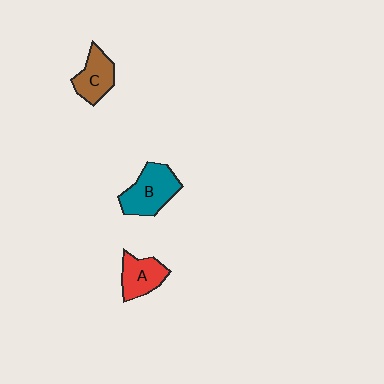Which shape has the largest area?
Shape B (teal).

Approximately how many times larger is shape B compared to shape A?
Approximately 1.4 times.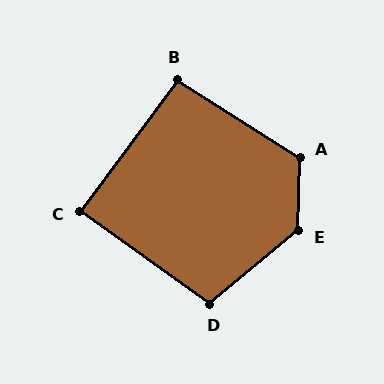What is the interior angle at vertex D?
Approximately 105 degrees (obtuse).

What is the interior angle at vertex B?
Approximately 94 degrees (approximately right).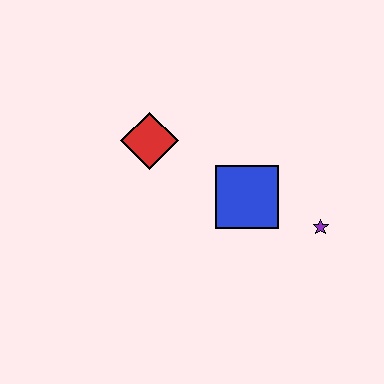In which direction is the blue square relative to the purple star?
The blue square is to the left of the purple star.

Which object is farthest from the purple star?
The red diamond is farthest from the purple star.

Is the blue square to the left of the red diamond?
No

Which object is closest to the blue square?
The purple star is closest to the blue square.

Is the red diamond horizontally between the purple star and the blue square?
No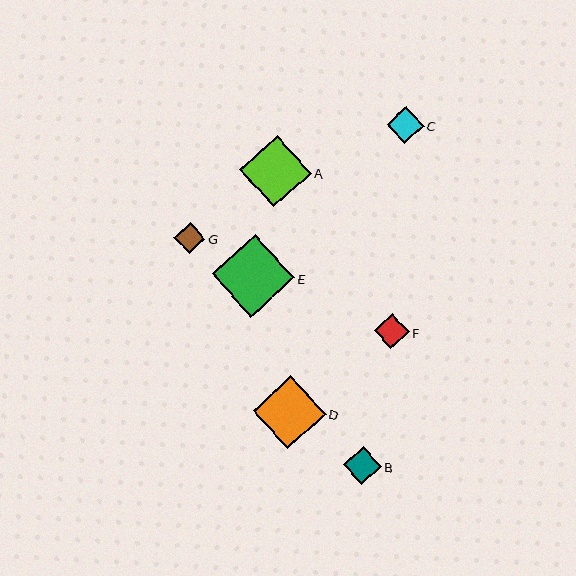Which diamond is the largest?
Diamond E is the largest with a size of approximately 82 pixels.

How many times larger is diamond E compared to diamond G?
Diamond E is approximately 2.6 times the size of diamond G.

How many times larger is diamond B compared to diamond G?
Diamond B is approximately 1.2 times the size of diamond G.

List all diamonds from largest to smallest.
From largest to smallest: E, D, A, B, C, F, G.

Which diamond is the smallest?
Diamond G is the smallest with a size of approximately 31 pixels.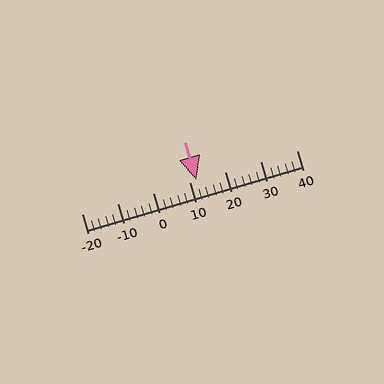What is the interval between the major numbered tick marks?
The major tick marks are spaced 10 units apart.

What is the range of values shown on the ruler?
The ruler shows values from -20 to 40.